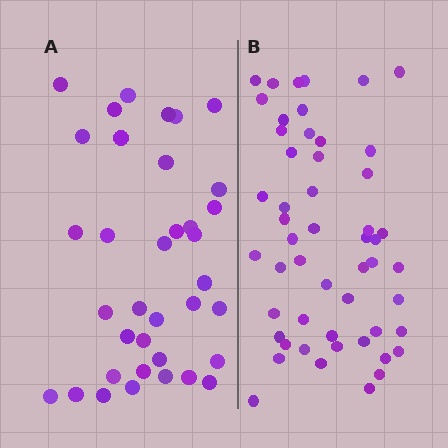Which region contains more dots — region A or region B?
Region B (the right region) has more dots.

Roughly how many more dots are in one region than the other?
Region B has approximately 15 more dots than region A.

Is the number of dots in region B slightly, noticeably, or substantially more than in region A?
Region B has noticeably more, but not dramatically so. The ratio is roughly 1.4 to 1.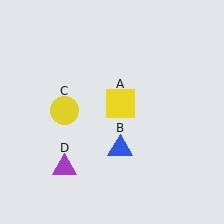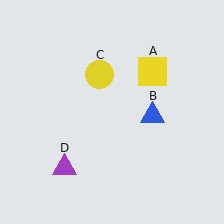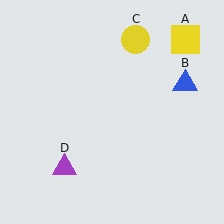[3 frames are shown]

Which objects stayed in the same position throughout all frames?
Purple triangle (object D) remained stationary.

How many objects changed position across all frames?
3 objects changed position: yellow square (object A), blue triangle (object B), yellow circle (object C).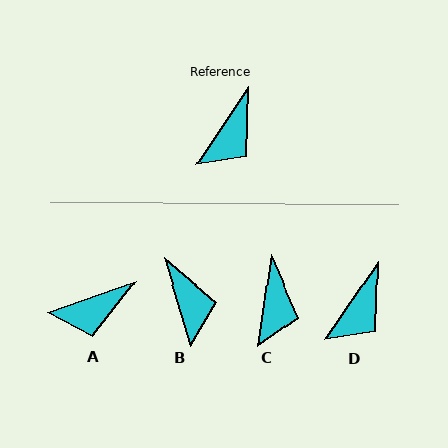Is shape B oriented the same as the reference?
No, it is off by about 51 degrees.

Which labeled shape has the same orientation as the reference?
D.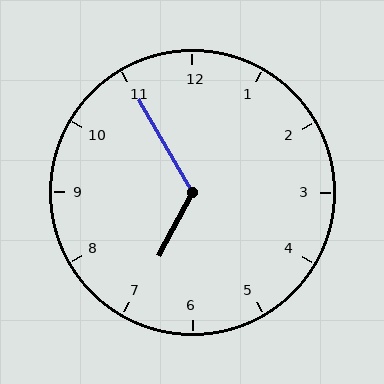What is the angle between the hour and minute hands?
Approximately 122 degrees.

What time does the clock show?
6:55.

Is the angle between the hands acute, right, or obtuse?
It is obtuse.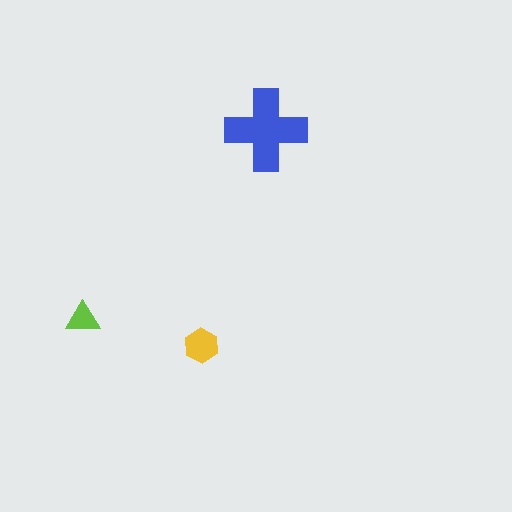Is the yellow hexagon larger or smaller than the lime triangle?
Larger.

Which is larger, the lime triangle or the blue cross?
The blue cross.